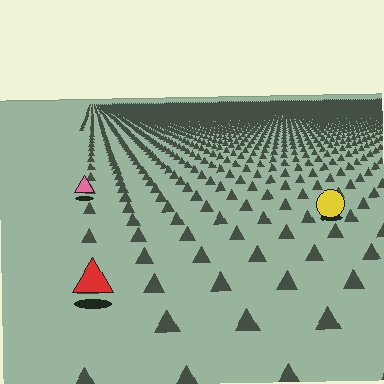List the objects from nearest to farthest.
From nearest to farthest: the red triangle, the yellow circle, the pink triangle.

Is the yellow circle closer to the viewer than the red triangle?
No. The red triangle is closer — you can tell from the texture gradient: the ground texture is coarser near it.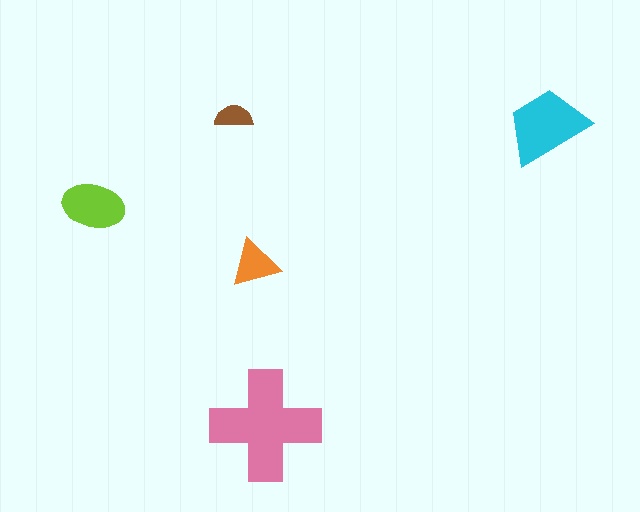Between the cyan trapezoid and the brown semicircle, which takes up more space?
The cyan trapezoid.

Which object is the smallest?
The brown semicircle.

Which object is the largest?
The pink cross.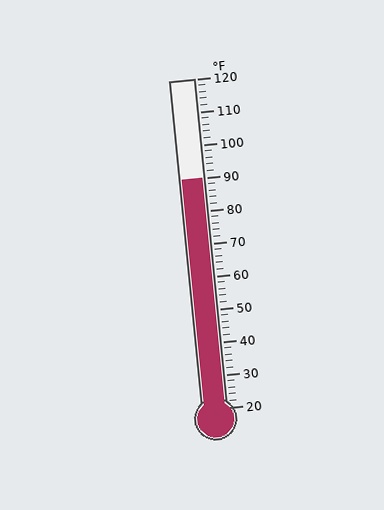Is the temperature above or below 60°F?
The temperature is above 60°F.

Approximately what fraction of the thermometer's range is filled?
The thermometer is filled to approximately 70% of its range.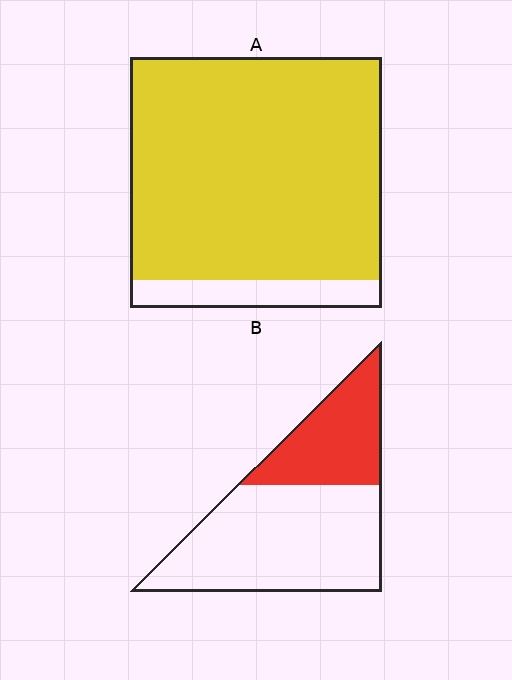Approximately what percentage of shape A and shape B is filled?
A is approximately 90% and B is approximately 35%.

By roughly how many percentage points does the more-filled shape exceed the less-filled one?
By roughly 55 percentage points (A over B).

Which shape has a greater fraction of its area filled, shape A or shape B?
Shape A.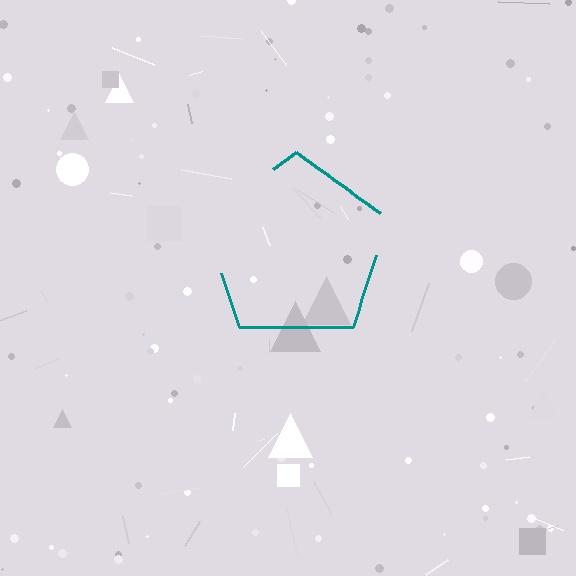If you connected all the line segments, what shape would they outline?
They would outline a pentagon.